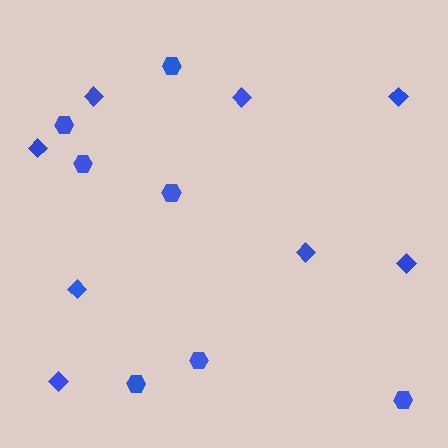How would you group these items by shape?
There are 2 groups: one group of hexagons (7) and one group of diamonds (8).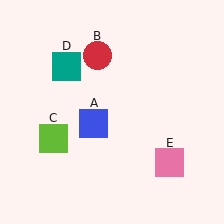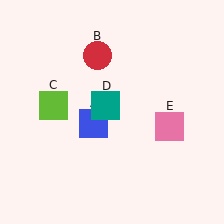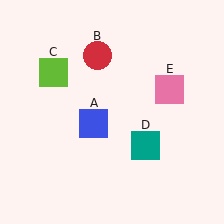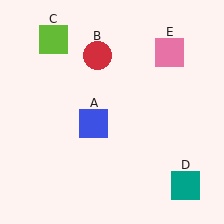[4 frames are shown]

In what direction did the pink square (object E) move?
The pink square (object E) moved up.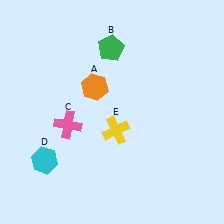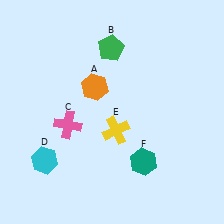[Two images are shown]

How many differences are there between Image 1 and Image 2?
There is 1 difference between the two images.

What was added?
A teal hexagon (F) was added in Image 2.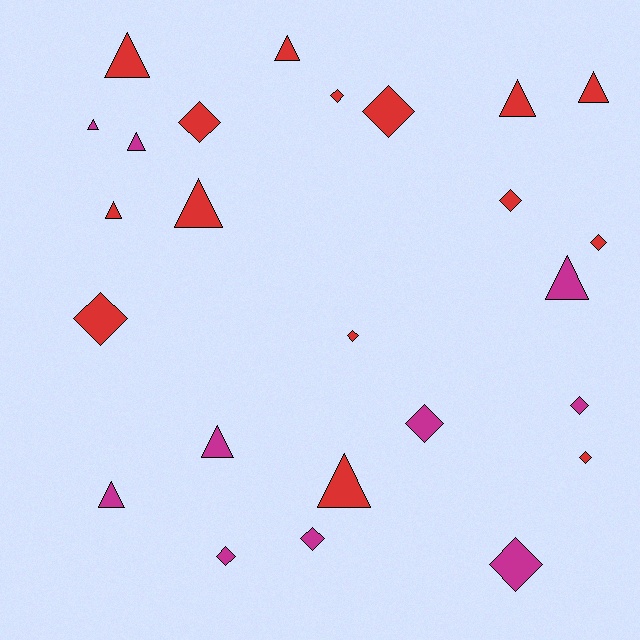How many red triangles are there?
There are 7 red triangles.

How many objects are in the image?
There are 25 objects.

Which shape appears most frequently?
Diamond, with 13 objects.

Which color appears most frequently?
Red, with 15 objects.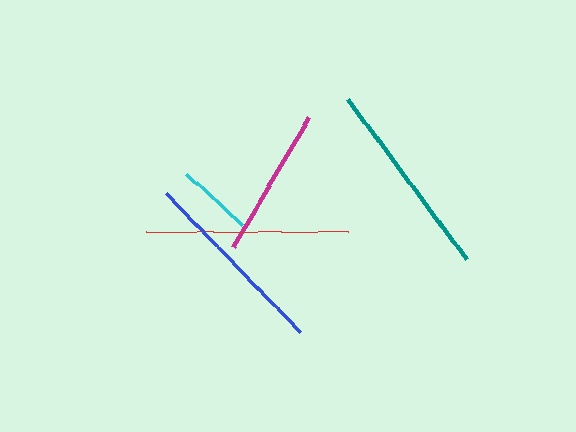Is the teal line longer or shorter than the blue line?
The teal line is longer than the blue line.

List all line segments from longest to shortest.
From longest to shortest: red, teal, blue, magenta, cyan.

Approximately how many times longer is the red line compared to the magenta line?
The red line is approximately 1.3 times the length of the magenta line.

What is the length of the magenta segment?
The magenta segment is approximately 151 pixels long.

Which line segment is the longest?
The red line is the longest at approximately 202 pixels.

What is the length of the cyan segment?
The cyan segment is approximately 76 pixels long.